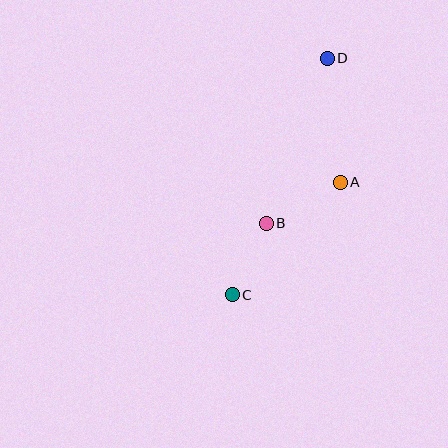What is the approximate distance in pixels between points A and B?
The distance between A and B is approximately 84 pixels.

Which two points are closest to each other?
Points B and C are closest to each other.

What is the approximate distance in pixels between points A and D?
The distance between A and D is approximately 125 pixels.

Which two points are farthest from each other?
Points C and D are farthest from each other.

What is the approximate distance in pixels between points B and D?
The distance between B and D is approximately 176 pixels.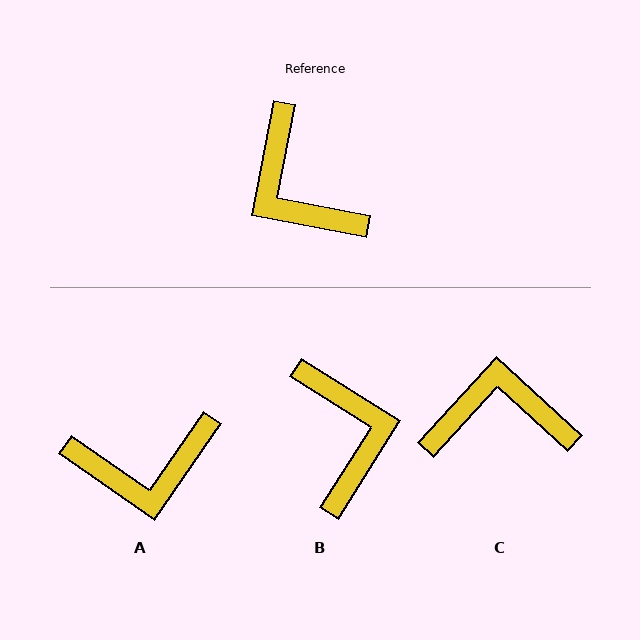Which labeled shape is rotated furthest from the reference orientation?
B, about 159 degrees away.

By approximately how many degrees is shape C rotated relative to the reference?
Approximately 122 degrees clockwise.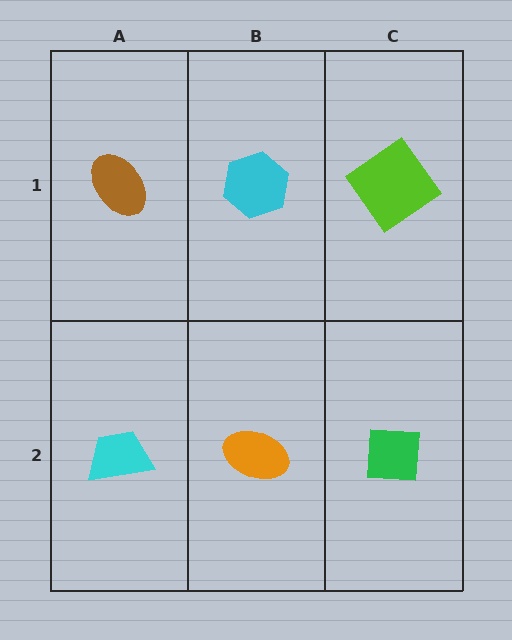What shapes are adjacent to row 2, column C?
A lime diamond (row 1, column C), an orange ellipse (row 2, column B).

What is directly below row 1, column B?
An orange ellipse.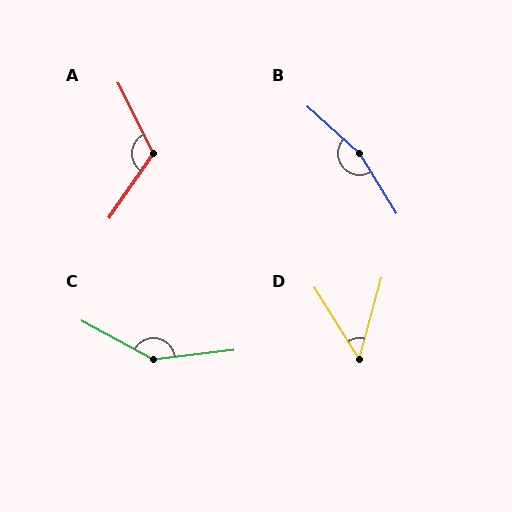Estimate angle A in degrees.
Approximately 118 degrees.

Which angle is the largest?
B, at approximately 164 degrees.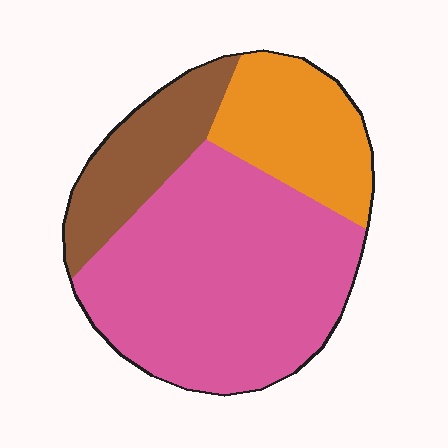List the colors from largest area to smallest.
From largest to smallest: pink, orange, brown.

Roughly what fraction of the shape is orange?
Orange covers about 20% of the shape.